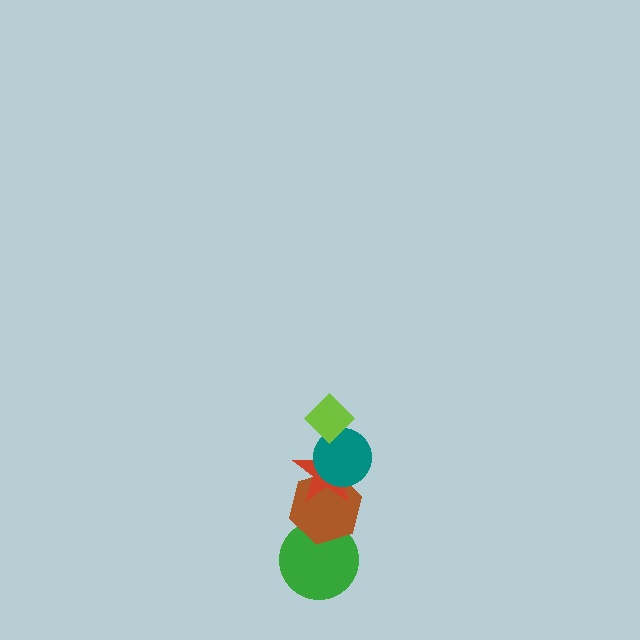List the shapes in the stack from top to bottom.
From top to bottom: the lime diamond, the teal circle, the red star, the brown hexagon, the green circle.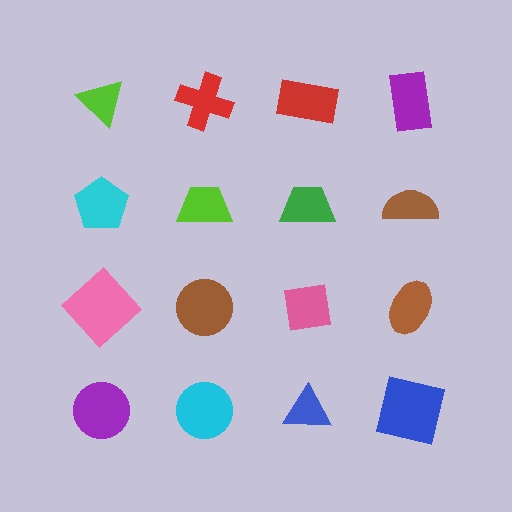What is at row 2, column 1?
A cyan pentagon.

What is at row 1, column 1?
A lime triangle.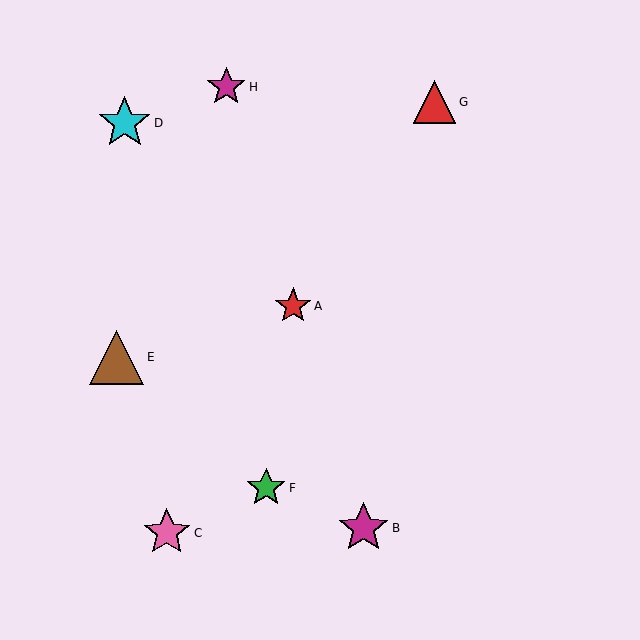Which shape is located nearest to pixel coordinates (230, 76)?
The magenta star (labeled H) at (226, 87) is nearest to that location.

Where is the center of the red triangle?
The center of the red triangle is at (434, 102).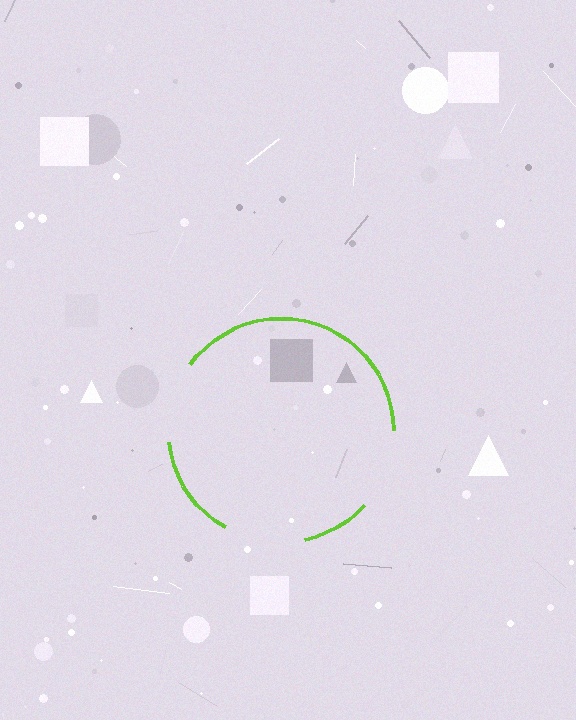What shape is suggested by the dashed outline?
The dashed outline suggests a circle.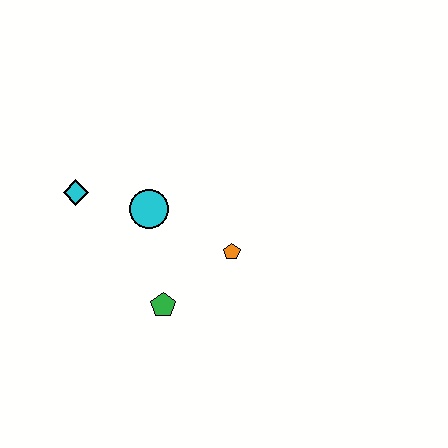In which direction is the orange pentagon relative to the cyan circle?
The orange pentagon is to the right of the cyan circle.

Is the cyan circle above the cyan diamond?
No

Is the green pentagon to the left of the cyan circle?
No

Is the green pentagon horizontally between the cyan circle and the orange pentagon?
Yes